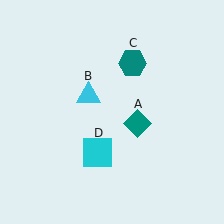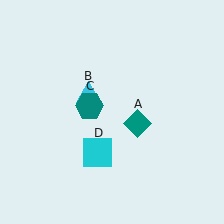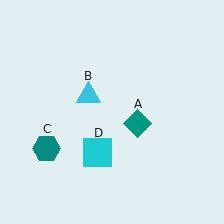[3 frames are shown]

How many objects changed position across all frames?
1 object changed position: teal hexagon (object C).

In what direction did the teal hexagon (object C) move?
The teal hexagon (object C) moved down and to the left.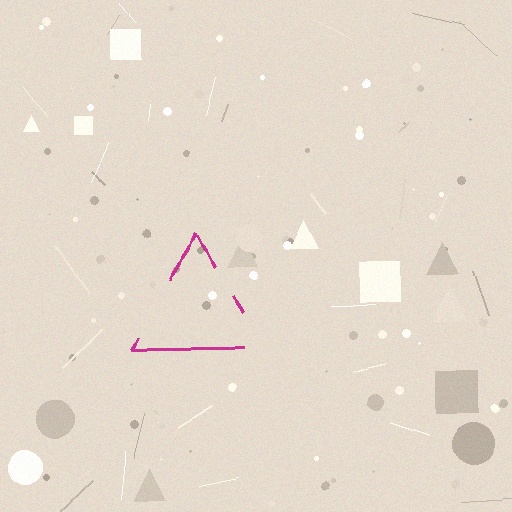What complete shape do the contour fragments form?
The contour fragments form a triangle.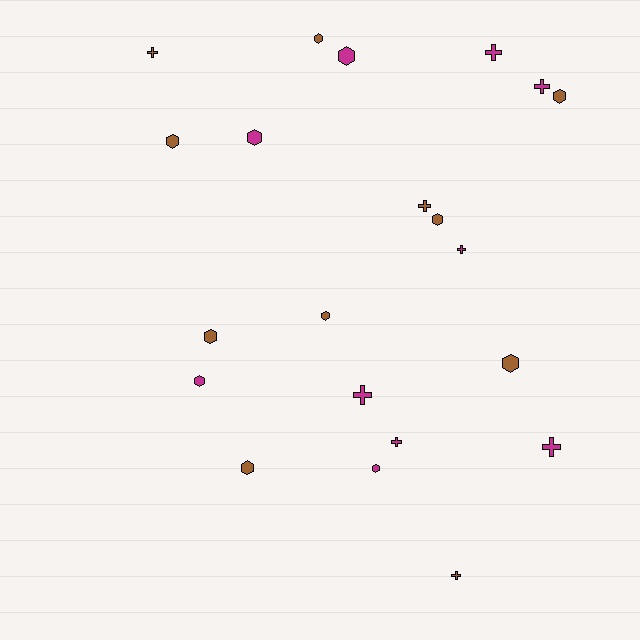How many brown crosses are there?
There are 3 brown crosses.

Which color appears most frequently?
Brown, with 11 objects.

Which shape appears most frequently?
Hexagon, with 12 objects.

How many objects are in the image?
There are 21 objects.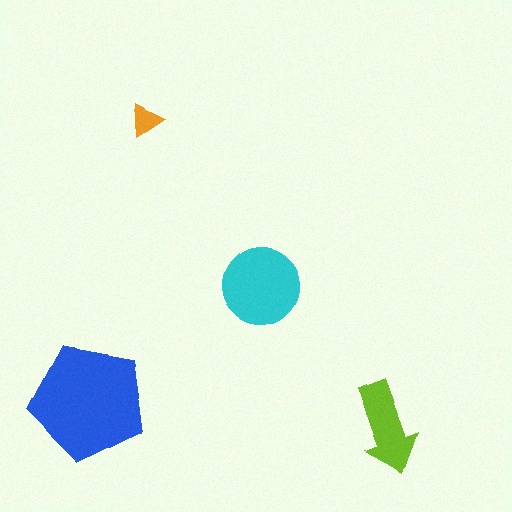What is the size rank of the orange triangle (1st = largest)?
4th.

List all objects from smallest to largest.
The orange triangle, the lime arrow, the cyan circle, the blue pentagon.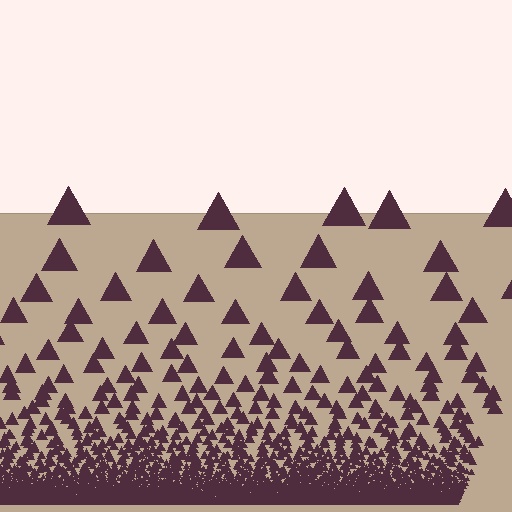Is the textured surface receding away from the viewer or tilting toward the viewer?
The surface appears to tilt toward the viewer. Texture elements get larger and sparser toward the top.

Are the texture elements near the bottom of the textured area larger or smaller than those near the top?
Smaller. The gradient is inverted — elements near the bottom are smaller and denser.